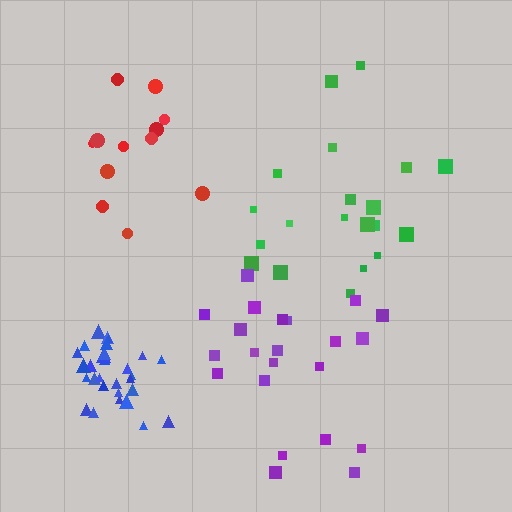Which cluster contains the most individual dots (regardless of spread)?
Blue (30).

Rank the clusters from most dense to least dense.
blue, purple, red, green.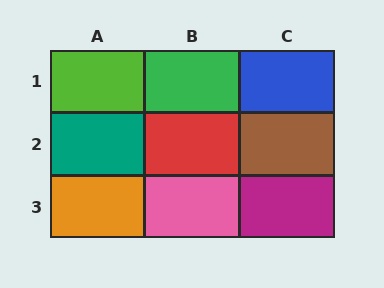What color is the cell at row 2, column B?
Red.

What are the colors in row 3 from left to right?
Orange, pink, magenta.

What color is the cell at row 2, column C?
Brown.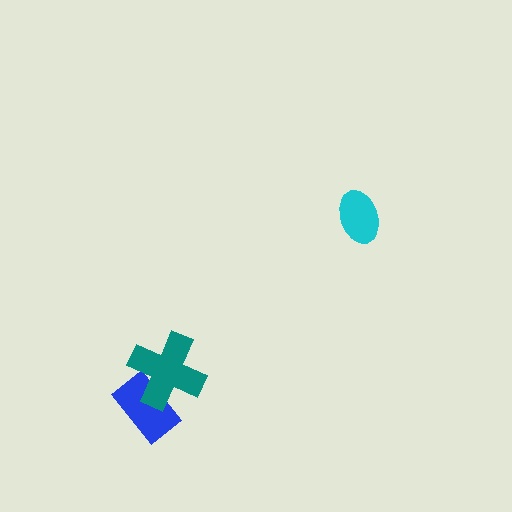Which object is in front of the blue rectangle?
The teal cross is in front of the blue rectangle.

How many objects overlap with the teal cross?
1 object overlaps with the teal cross.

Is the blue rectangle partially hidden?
Yes, it is partially covered by another shape.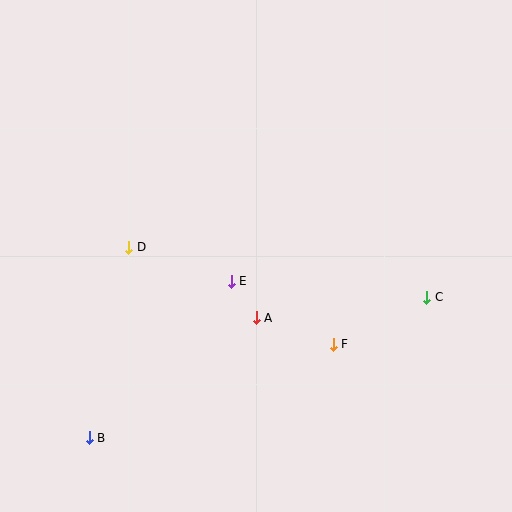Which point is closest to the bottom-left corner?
Point B is closest to the bottom-left corner.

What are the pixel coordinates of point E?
Point E is at (231, 281).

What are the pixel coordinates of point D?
Point D is at (129, 247).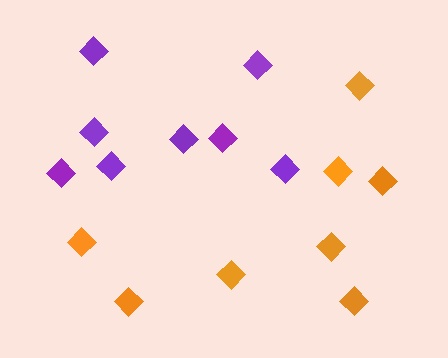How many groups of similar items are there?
There are 2 groups: one group of orange diamonds (8) and one group of purple diamonds (8).